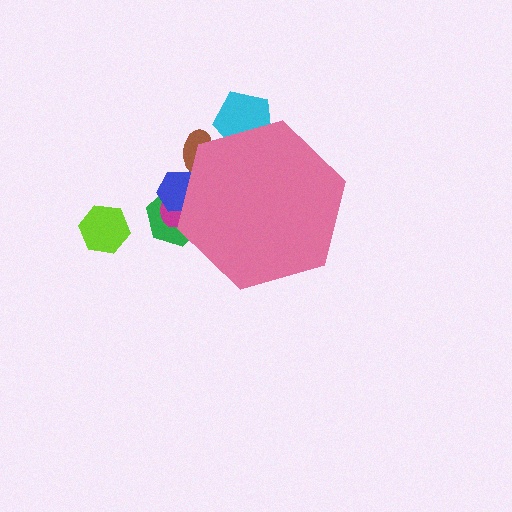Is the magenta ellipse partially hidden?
Yes, the magenta ellipse is partially hidden behind the pink hexagon.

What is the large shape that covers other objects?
A pink hexagon.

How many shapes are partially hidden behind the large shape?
5 shapes are partially hidden.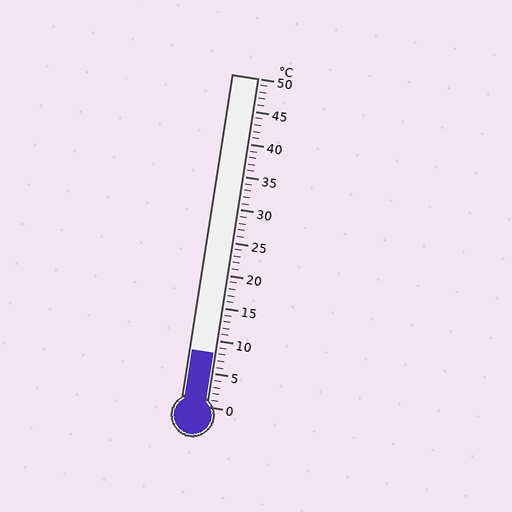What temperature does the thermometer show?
The thermometer shows approximately 8°C.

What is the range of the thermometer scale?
The thermometer scale ranges from 0°C to 50°C.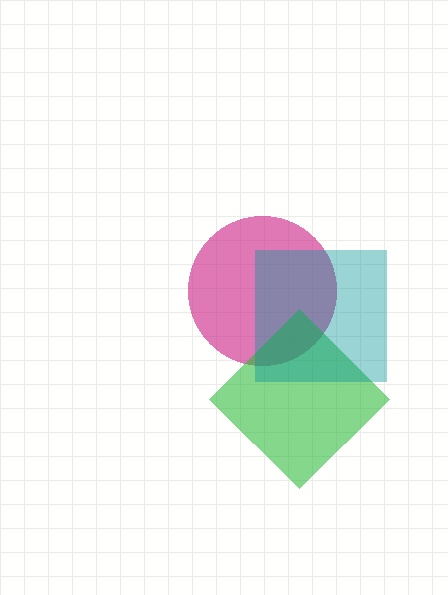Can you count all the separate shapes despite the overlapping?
Yes, there are 3 separate shapes.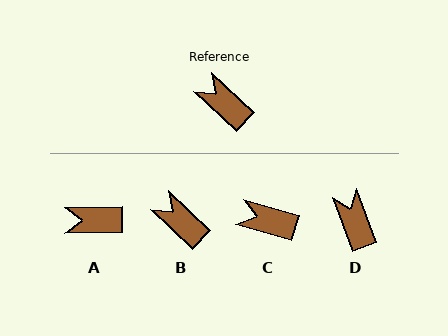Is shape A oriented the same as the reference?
No, it is off by about 45 degrees.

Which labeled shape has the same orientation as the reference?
B.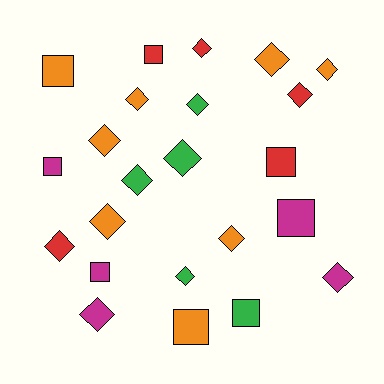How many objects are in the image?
There are 23 objects.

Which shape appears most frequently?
Diamond, with 15 objects.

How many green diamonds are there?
There are 4 green diamonds.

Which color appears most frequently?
Orange, with 8 objects.